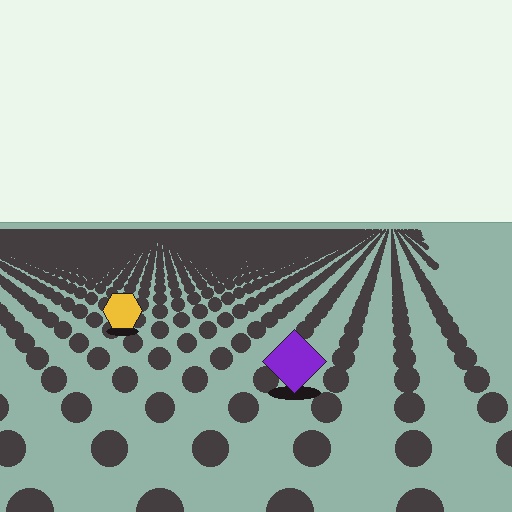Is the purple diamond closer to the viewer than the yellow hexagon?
Yes. The purple diamond is closer — you can tell from the texture gradient: the ground texture is coarser near it.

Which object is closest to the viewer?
The purple diamond is closest. The texture marks near it are larger and more spread out.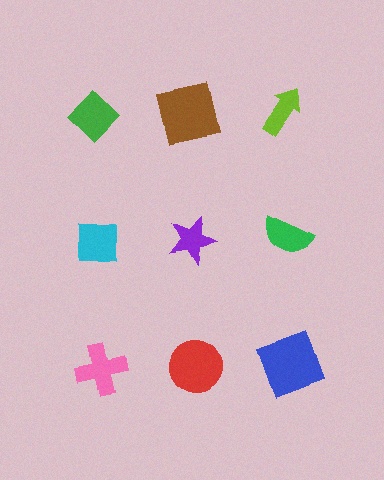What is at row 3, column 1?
A pink cross.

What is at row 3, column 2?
A red circle.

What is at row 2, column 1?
A cyan square.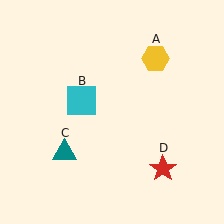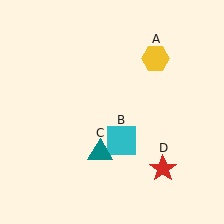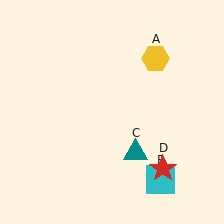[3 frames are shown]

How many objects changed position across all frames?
2 objects changed position: cyan square (object B), teal triangle (object C).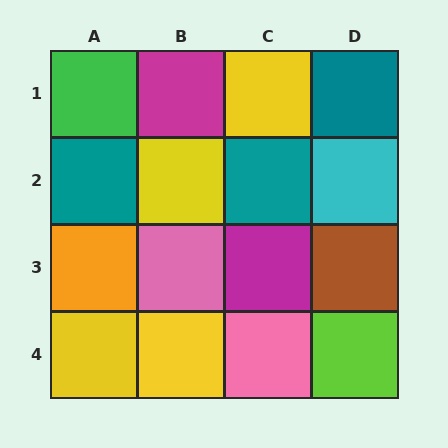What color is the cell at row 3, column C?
Magenta.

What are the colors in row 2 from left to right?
Teal, yellow, teal, cyan.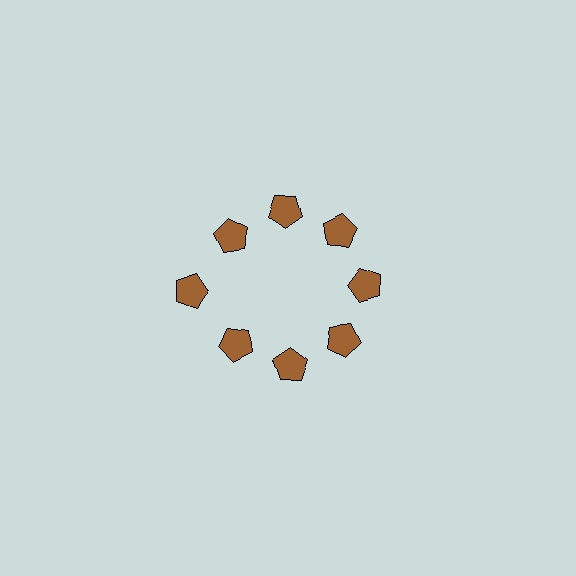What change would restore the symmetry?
The symmetry would be restored by moving it inward, back onto the ring so that all 8 pentagons sit at equal angles and equal distance from the center.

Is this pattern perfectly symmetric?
No. The 8 brown pentagons are arranged in a ring, but one element near the 9 o'clock position is pushed outward from the center, breaking the 8-fold rotational symmetry.